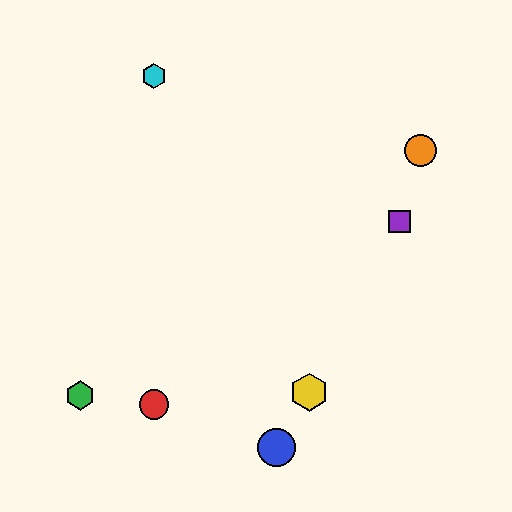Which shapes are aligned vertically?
The red circle, the cyan hexagon are aligned vertically.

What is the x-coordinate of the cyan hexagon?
The cyan hexagon is at x≈154.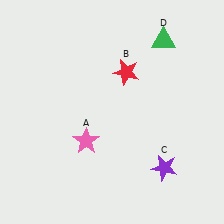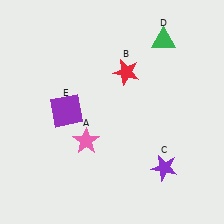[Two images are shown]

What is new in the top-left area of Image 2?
A purple square (E) was added in the top-left area of Image 2.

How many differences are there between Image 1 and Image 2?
There is 1 difference between the two images.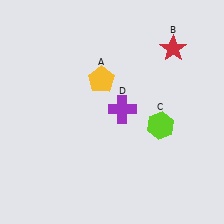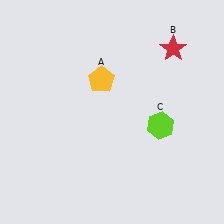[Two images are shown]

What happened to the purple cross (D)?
The purple cross (D) was removed in Image 2. It was in the top-right area of Image 1.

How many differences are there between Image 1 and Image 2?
There is 1 difference between the two images.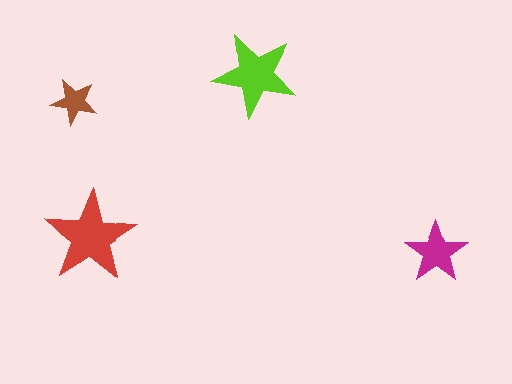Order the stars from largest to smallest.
the red one, the lime one, the magenta one, the brown one.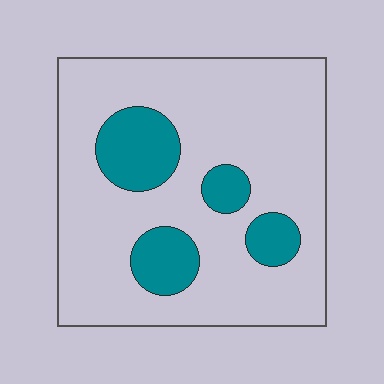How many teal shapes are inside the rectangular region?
4.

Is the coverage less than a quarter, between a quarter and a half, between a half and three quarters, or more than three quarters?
Less than a quarter.